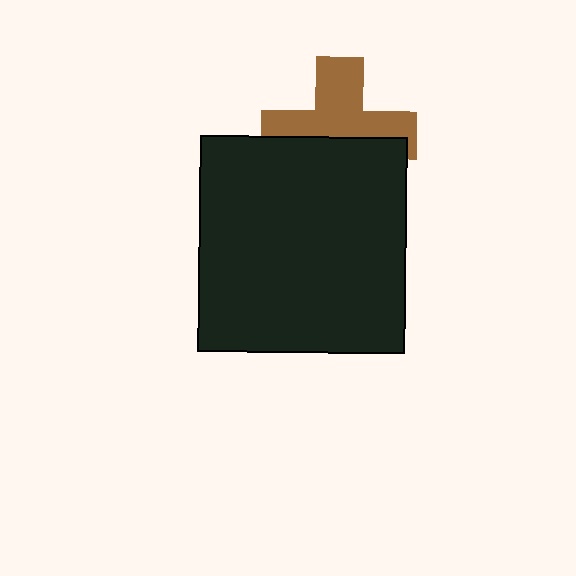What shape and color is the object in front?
The object in front is a black rectangle.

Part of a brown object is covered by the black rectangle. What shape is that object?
It is a cross.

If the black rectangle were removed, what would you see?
You would see the complete brown cross.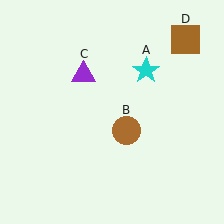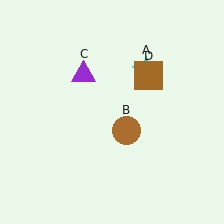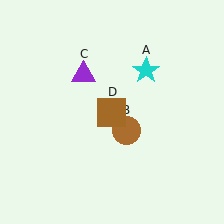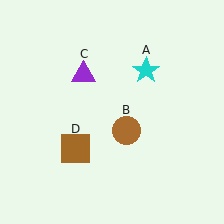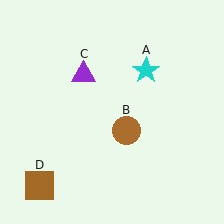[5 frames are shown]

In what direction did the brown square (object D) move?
The brown square (object D) moved down and to the left.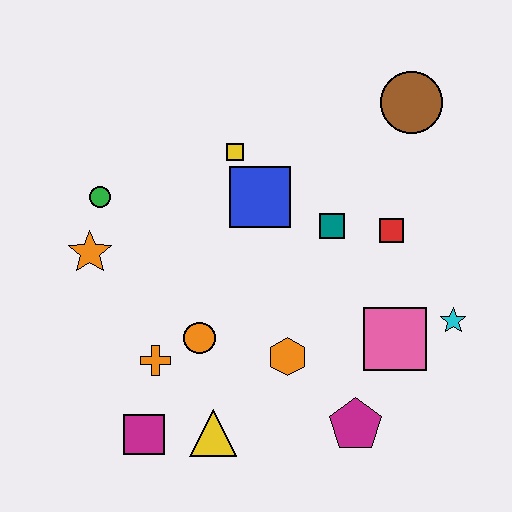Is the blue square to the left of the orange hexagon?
Yes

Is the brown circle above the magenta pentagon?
Yes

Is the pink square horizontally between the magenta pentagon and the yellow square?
No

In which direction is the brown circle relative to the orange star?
The brown circle is to the right of the orange star.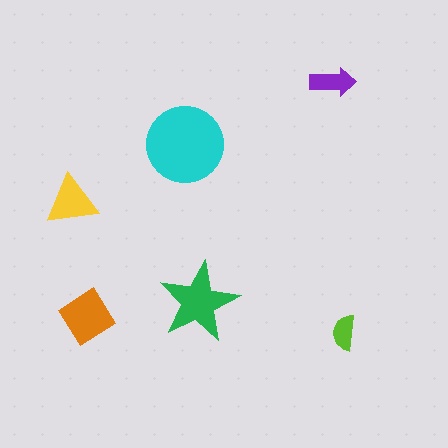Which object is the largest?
The cyan circle.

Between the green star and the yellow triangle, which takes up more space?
The green star.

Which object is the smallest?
The lime semicircle.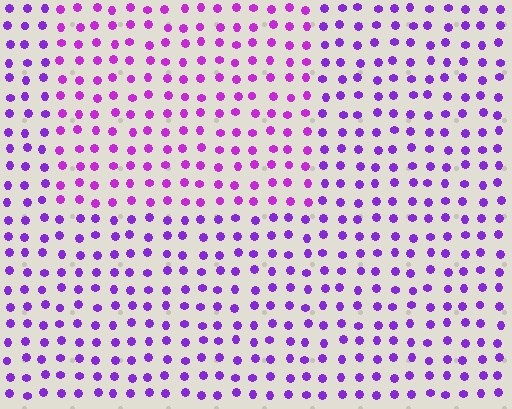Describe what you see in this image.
The image is filled with small purple elements in a uniform arrangement. A rectangle-shaped region is visible where the elements are tinted to a slightly different hue, forming a subtle color boundary.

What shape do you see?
I see a rectangle.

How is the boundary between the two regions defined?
The boundary is defined purely by a slight shift in hue (about 22 degrees). Spacing, size, and orientation are identical on both sides.